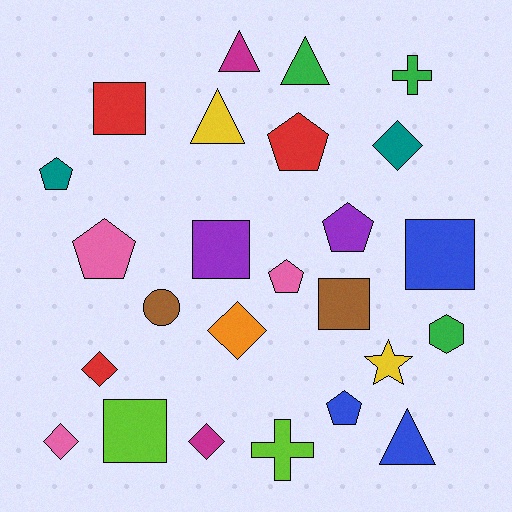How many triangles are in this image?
There are 4 triangles.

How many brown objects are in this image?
There are 2 brown objects.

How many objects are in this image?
There are 25 objects.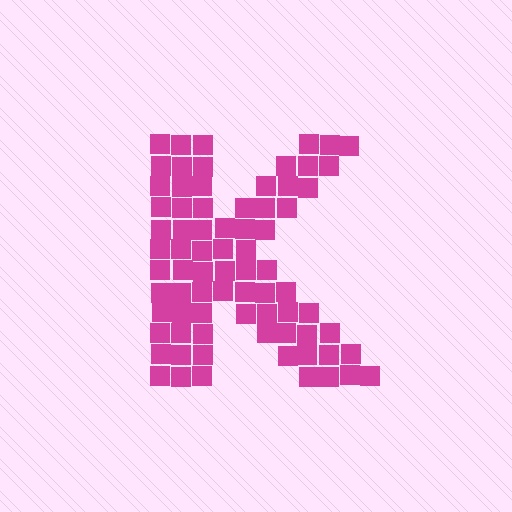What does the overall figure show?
The overall figure shows the letter K.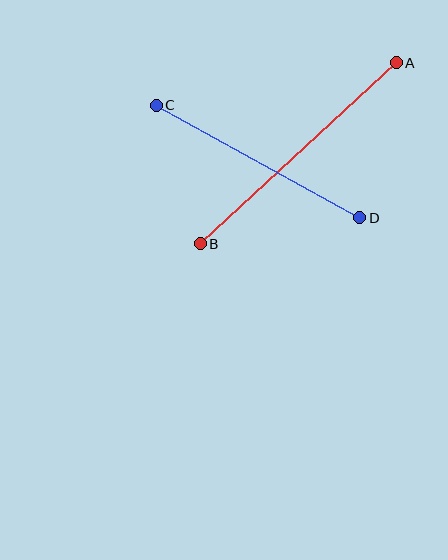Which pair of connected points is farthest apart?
Points A and B are farthest apart.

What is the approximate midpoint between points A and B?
The midpoint is at approximately (298, 153) pixels.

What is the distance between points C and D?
The distance is approximately 232 pixels.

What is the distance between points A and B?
The distance is approximately 267 pixels.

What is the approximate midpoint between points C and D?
The midpoint is at approximately (258, 162) pixels.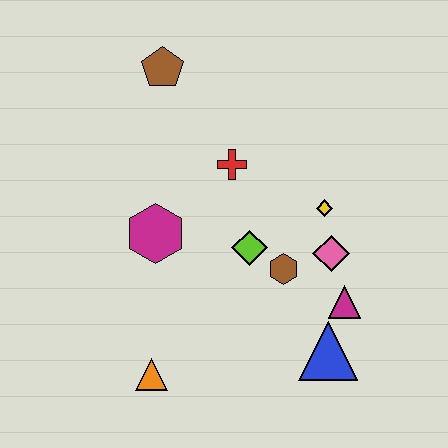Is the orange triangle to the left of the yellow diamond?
Yes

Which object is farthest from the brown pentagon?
The blue triangle is farthest from the brown pentagon.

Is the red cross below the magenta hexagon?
No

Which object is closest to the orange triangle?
The magenta hexagon is closest to the orange triangle.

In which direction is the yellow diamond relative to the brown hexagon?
The yellow diamond is above the brown hexagon.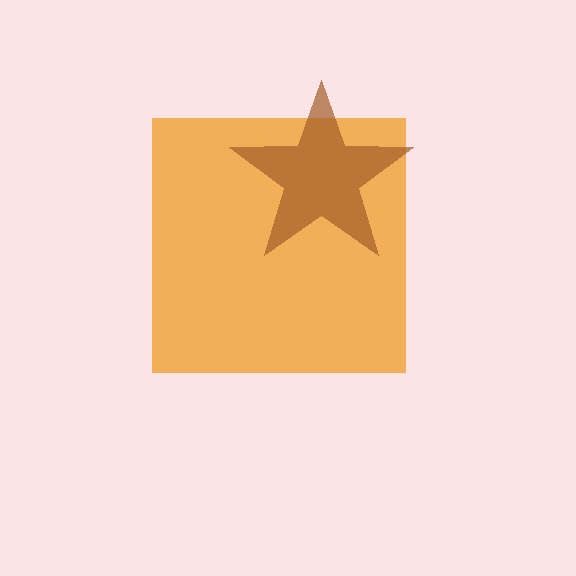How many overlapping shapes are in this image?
There are 2 overlapping shapes in the image.